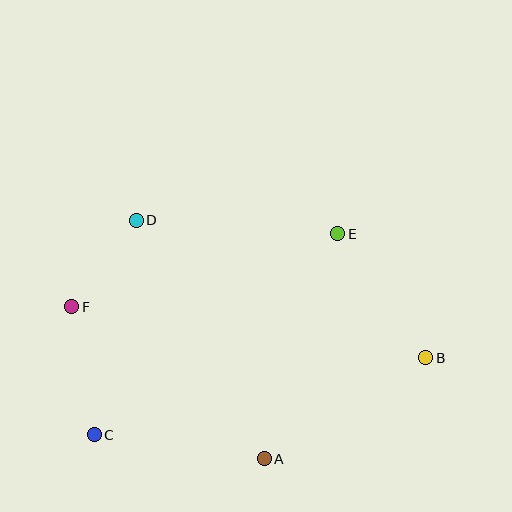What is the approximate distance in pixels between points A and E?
The distance between A and E is approximately 237 pixels.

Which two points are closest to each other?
Points D and F are closest to each other.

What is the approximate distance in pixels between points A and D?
The distance between A and D is approximately 271 pixels.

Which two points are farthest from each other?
Points B and F are farthest from each other.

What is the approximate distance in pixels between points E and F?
The distance between E and F is approximately 276 pixels.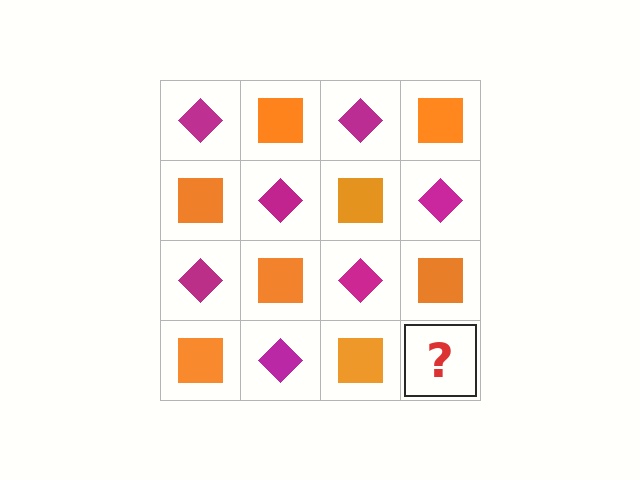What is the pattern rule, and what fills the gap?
The rule is that it alternates magenta diamond and orange square in a checkerboard pattern. The gap should be filled with a magenta diamond.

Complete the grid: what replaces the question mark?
The question mark should be replaced with a magenta diamond.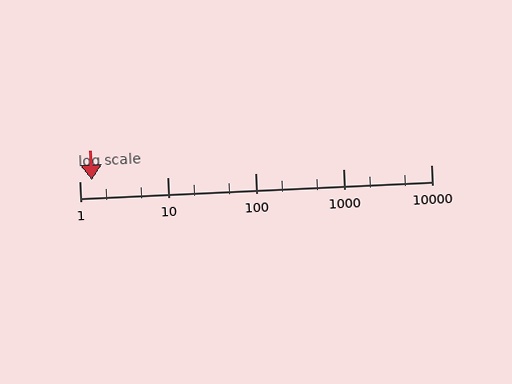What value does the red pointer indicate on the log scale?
The pointer indicates approximately 1.4.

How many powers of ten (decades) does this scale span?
The scale spans 4 decades, from 1 to 10000.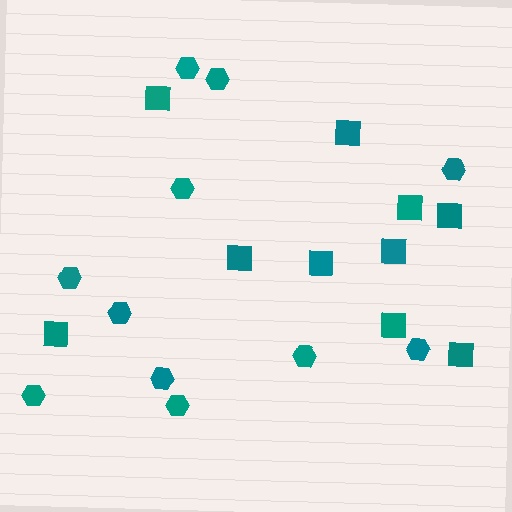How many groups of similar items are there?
There are 2 groups: one group of squares (10) and one group of hexagons (11).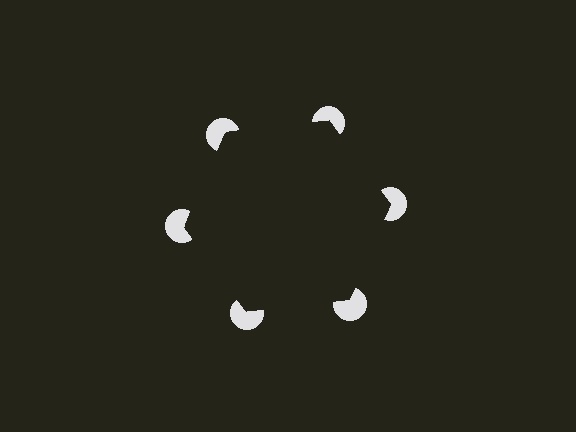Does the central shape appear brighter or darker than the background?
It typically appears slightly darker than the background, even though no actual brightness change is drawn.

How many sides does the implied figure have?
6 sides.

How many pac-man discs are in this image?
There are 6 — one at each vertex of the illusory hexagon.